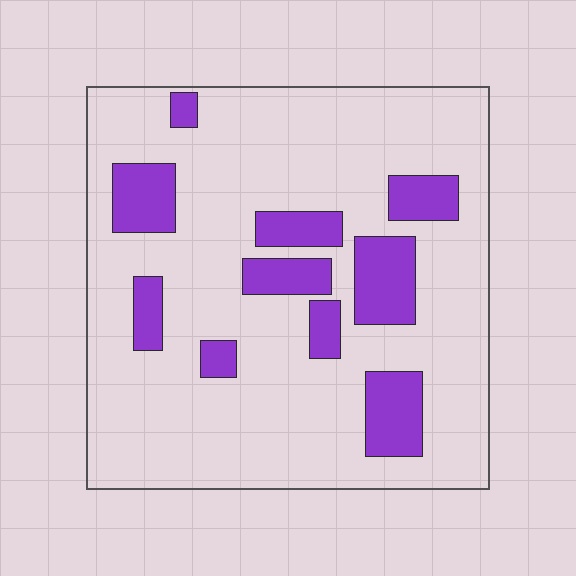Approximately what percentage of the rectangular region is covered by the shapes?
Approximately 20%.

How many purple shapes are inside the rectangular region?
10.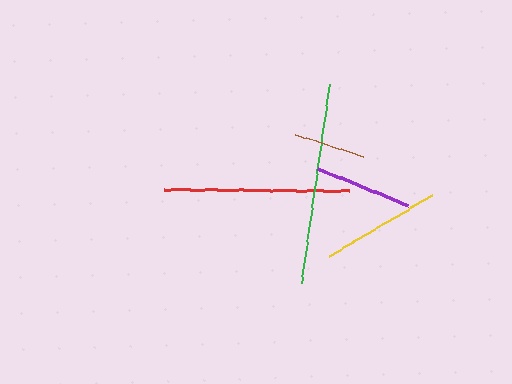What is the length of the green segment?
The green segment is approximately 201 pixels long.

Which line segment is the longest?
The green line is the longest at approximately 201 pixels.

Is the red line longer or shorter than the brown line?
The red line is longer than the brown line.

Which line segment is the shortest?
The brown line is the shortest at approximately 71 pixels.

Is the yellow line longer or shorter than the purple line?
The yellow line is longer than the purple line.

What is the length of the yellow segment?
The yellow segment is approximately 121 pixels long.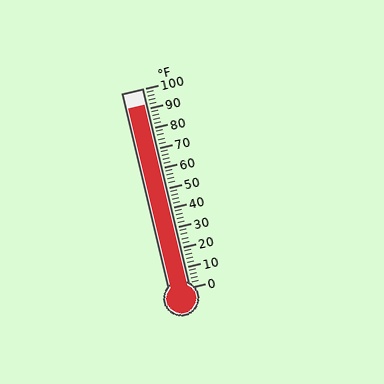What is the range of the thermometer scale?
The thermometer scale ranges from 0°F to 100°F.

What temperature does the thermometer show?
The thermometer shows approximately 92°F.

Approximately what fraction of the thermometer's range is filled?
The thermometer is filled to approximately 90% of its range.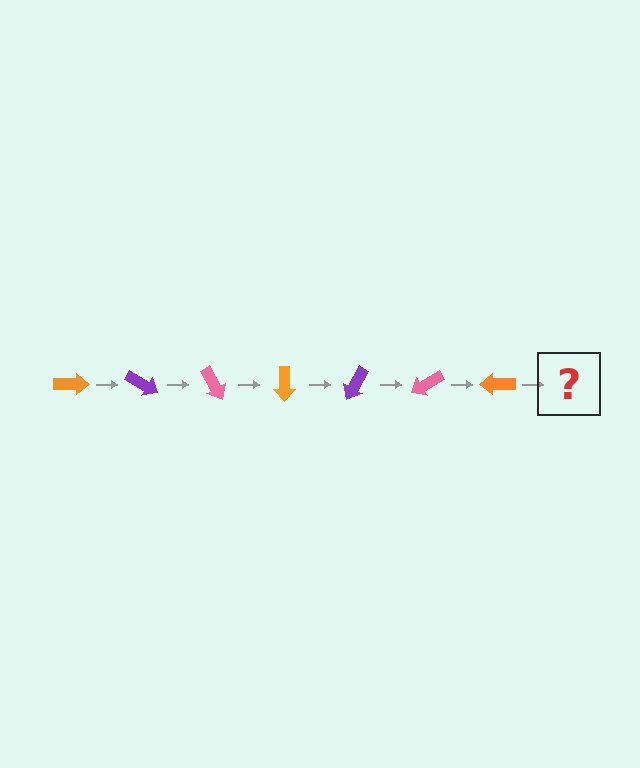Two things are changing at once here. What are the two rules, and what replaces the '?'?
The two rules are that it rotates 30 degrees each step and the color cycles through orange, purple, and pink. The '?' should be a purple arrow, rotated 210 degrees from the start.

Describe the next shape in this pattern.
It should be a purple arrow, rotated 210 degrees from the start.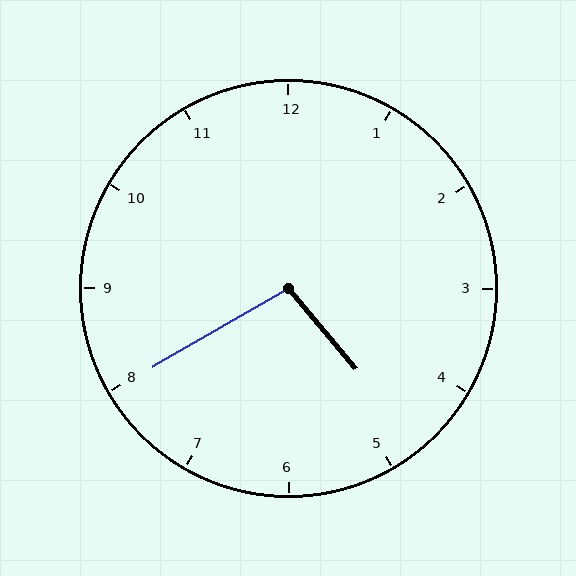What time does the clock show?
4:40.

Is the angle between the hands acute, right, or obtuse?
It is obtuse.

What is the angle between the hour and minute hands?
Approximately 100 degrees.